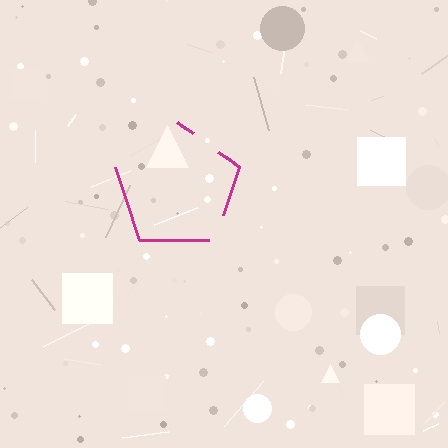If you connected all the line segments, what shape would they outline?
They would outline a pentagon.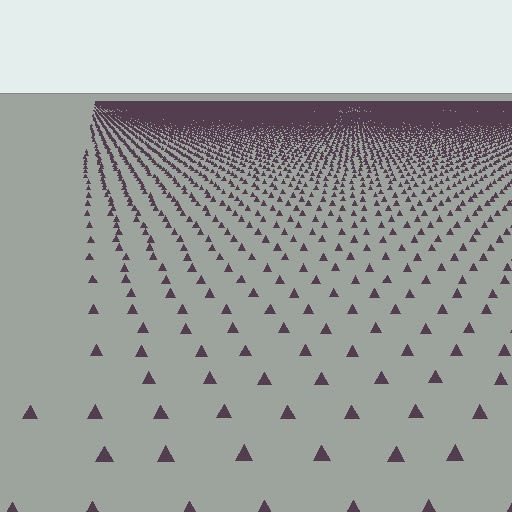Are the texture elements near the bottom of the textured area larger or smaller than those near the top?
Larger. Near the bottom, elements are closer to the viewer and appear at a bigger on-screen size.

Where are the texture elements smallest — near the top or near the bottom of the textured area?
Near the top.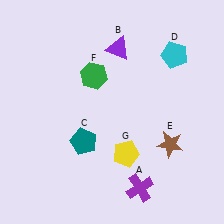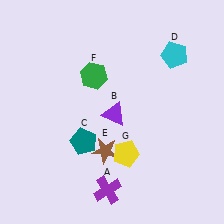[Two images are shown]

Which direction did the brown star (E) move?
The brown star (E) moved left.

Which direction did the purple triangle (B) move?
The purple triangle (B) moved down.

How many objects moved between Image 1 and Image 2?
3 objects moved between the two images.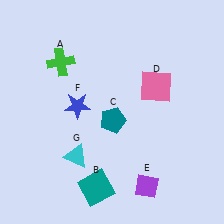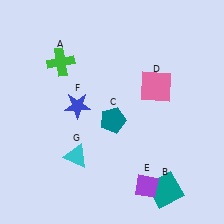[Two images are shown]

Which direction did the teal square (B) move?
The teal square (B) moved right.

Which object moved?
The teal square (B) moved right.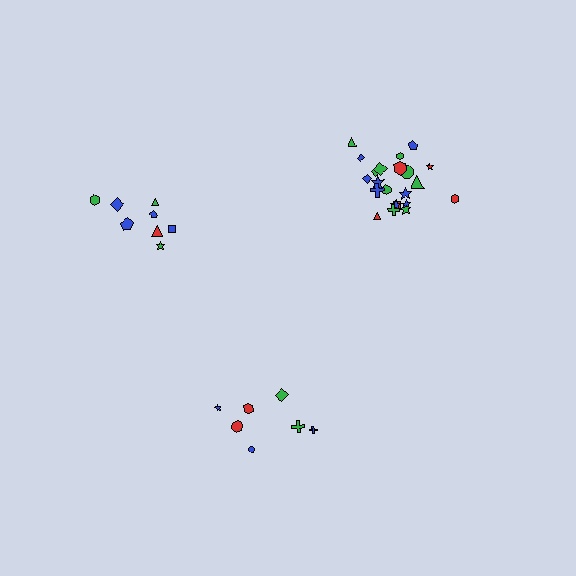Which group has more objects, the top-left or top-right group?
The top-right group.